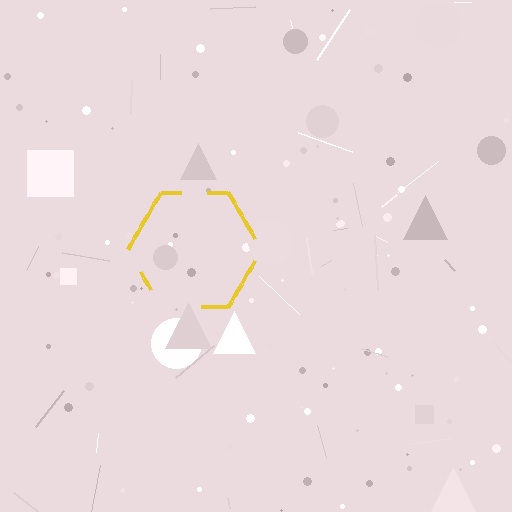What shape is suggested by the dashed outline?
The dashed outline suggests a hexagon.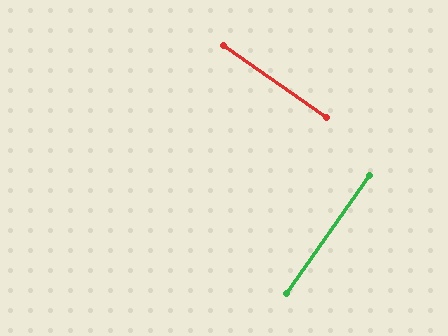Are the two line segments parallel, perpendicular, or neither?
Perpendicular — they meet at approximately 89°.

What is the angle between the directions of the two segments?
Approximately 89 degrees.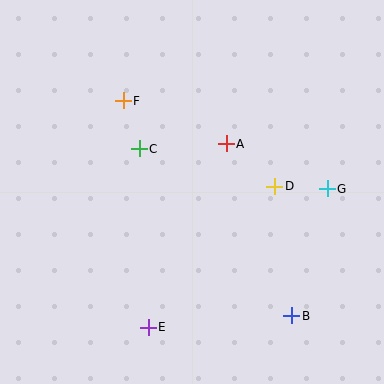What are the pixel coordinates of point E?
Point E is at (148, 327).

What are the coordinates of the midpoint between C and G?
The midpoint between C and G is at (233, 169).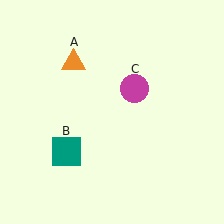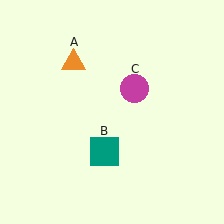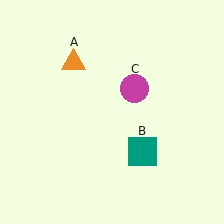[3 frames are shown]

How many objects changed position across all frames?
1 object changed position: teal square (object B).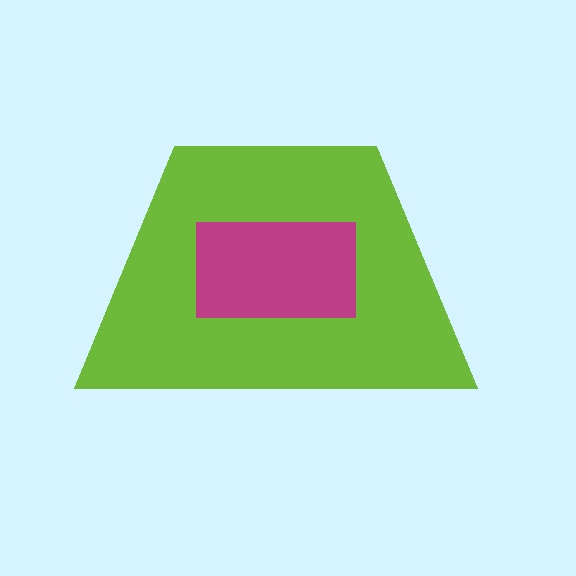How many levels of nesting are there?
2.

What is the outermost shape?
The lime trapezoid.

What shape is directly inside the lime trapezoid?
The magenta rectangle.